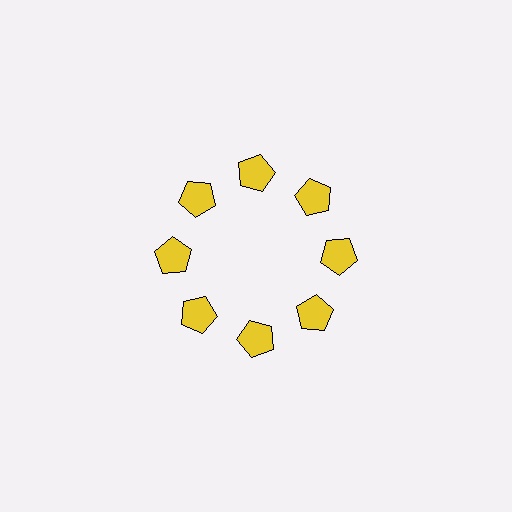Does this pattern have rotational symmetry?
Yes, this pattern has 8-fold rotational symmetry. It looks the same after rotating 45 degrees around the center.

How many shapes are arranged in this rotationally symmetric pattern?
There are 8 shapes, arranged in 8 groups of 1.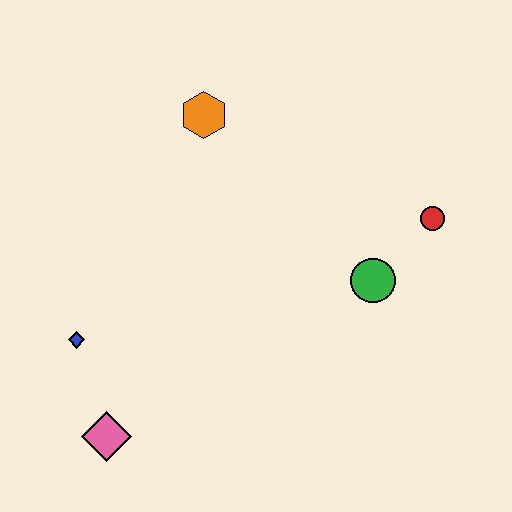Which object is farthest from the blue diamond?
The red circle is farthest from the blue diamond.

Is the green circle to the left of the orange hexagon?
No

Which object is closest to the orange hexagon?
The green circle is closest to the orange hexagon.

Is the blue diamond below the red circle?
Yes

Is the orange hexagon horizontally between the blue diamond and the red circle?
Yes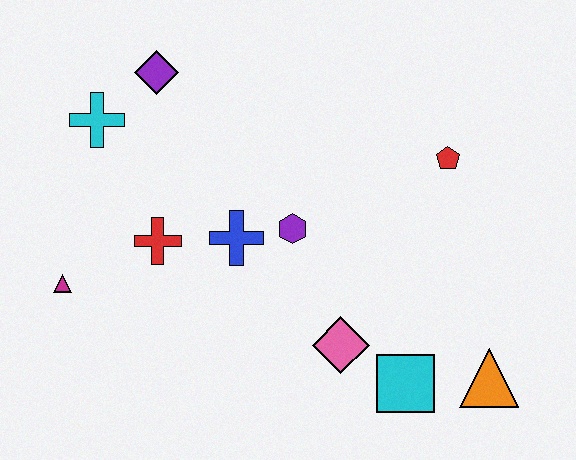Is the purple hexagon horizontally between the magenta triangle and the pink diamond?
Yes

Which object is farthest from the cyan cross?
The orange triangle is farthest from the cyan cross.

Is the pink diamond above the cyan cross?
No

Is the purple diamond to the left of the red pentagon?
Yes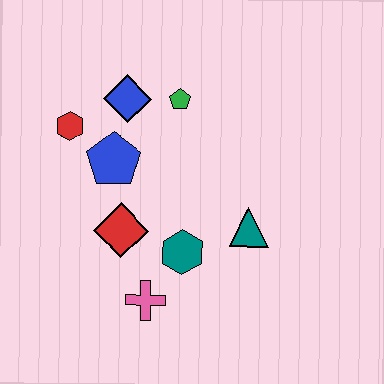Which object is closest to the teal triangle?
The teal hexagon is closest to the teal triangle.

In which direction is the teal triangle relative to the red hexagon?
The teal triangle is to the right of the red hexagon.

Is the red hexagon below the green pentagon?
Yes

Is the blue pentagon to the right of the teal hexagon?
No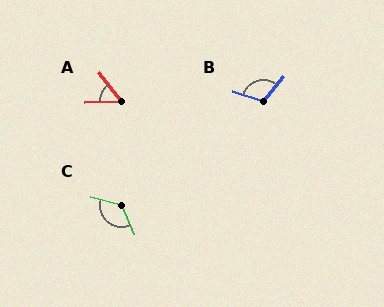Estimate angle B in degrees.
Approximately 109 degrees.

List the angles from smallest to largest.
A (54°), B (109°), C (127°).